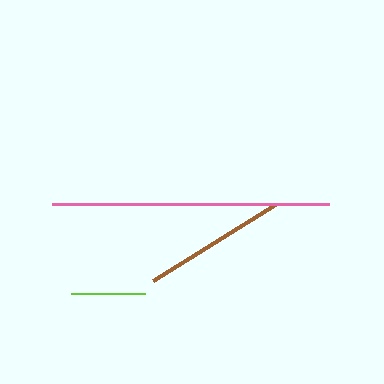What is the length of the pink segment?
The pink segment is approximately 277 pixels long.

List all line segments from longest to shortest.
From longest to shortest: pink, brown, lime.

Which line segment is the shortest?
The lime line is the shortest at approximately 75 pixels.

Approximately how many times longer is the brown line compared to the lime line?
The brown line is approximately 1.9 times the length of the lime line.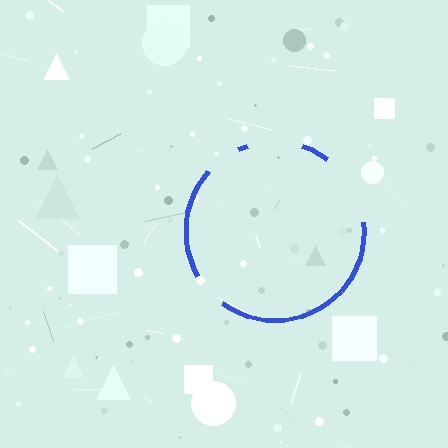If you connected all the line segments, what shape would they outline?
They would outline a circle.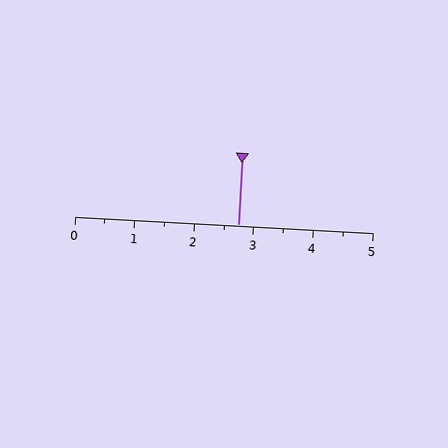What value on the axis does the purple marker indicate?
The marker indicates approximately 2.8.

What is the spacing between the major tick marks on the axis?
The major ticks are spaced 1 apart.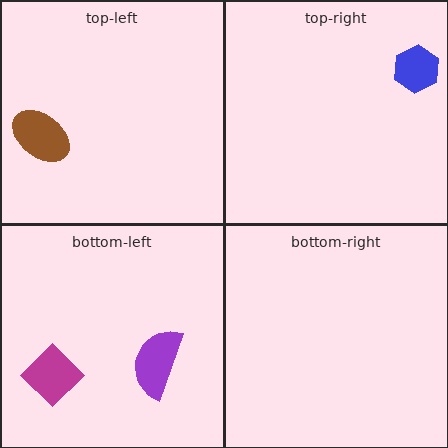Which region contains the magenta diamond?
The bottom-left region.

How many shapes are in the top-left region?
1.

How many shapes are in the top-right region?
1.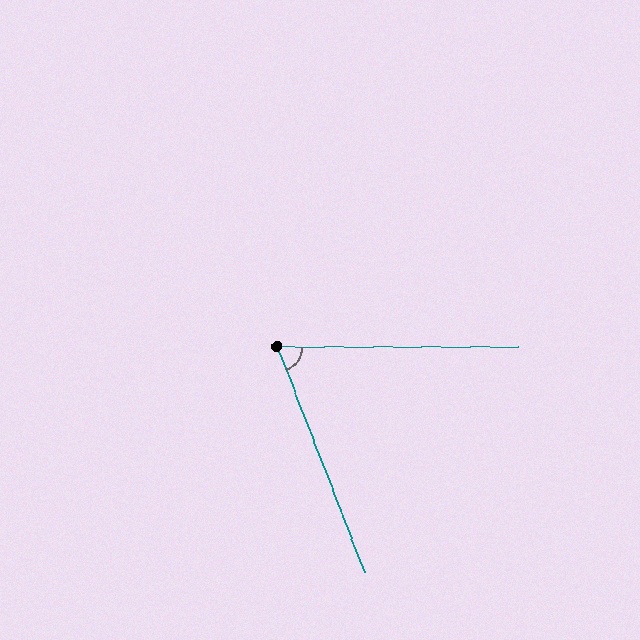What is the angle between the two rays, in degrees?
Approximately 69 degrees.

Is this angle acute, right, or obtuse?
It is acute.